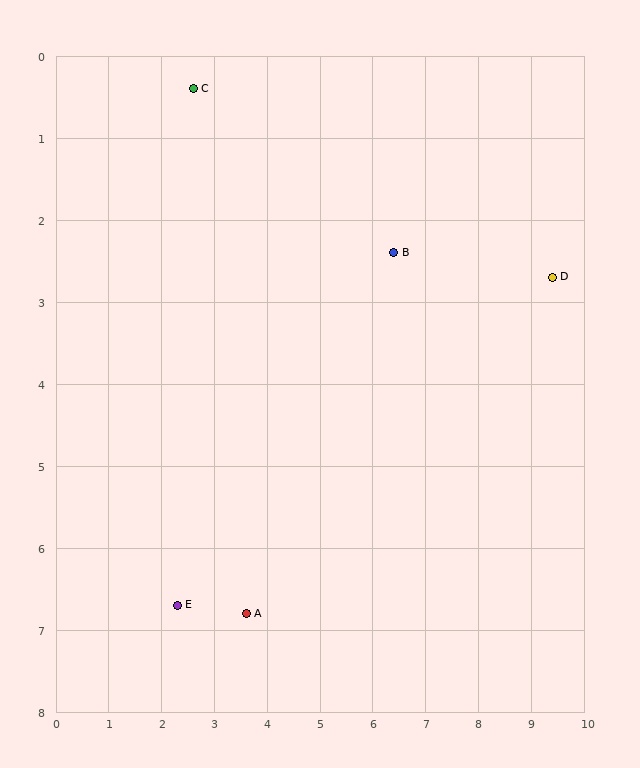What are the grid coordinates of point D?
Point D is at approximately (9.4, 2.7).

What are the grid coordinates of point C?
Point C is at approximately (2.6, 0.4).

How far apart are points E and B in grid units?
Points E and B are about 5.9 grid units apart.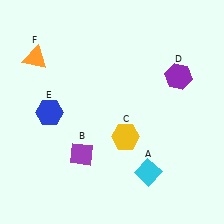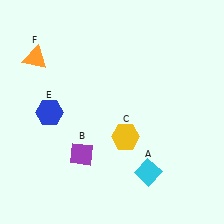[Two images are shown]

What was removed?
The purple hexagon (D) was removed in Image 2.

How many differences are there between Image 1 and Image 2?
There is 1 difference between the two images.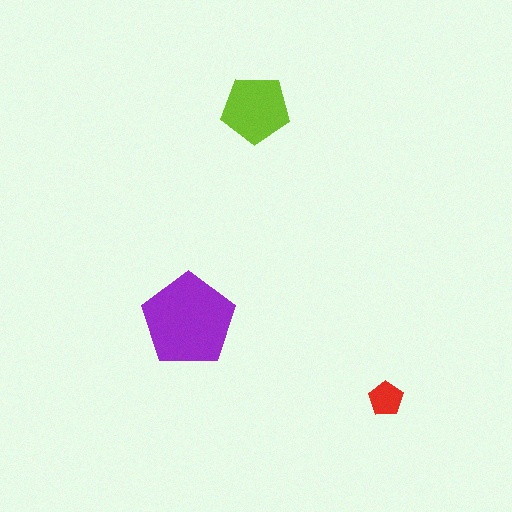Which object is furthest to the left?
The purple pentagon is leftmost.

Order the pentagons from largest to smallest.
the purple one, the lime one, the red one.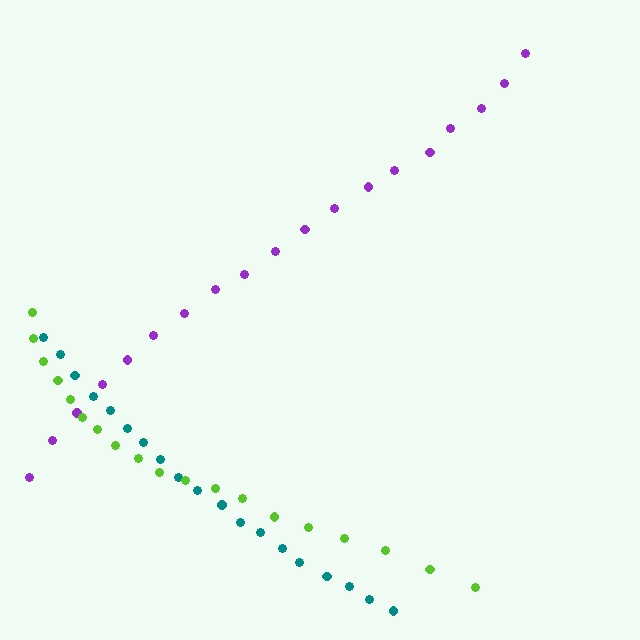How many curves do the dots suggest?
There are 3 distinct paths.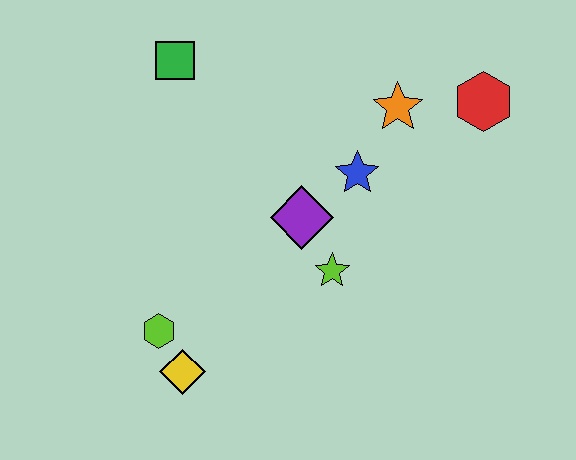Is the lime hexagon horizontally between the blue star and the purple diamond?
No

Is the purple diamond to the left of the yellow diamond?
No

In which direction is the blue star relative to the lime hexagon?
The blue star is to the right of the lime hexagon.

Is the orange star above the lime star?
Yes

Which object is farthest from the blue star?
The yellow diamond is farthest from the blue star.